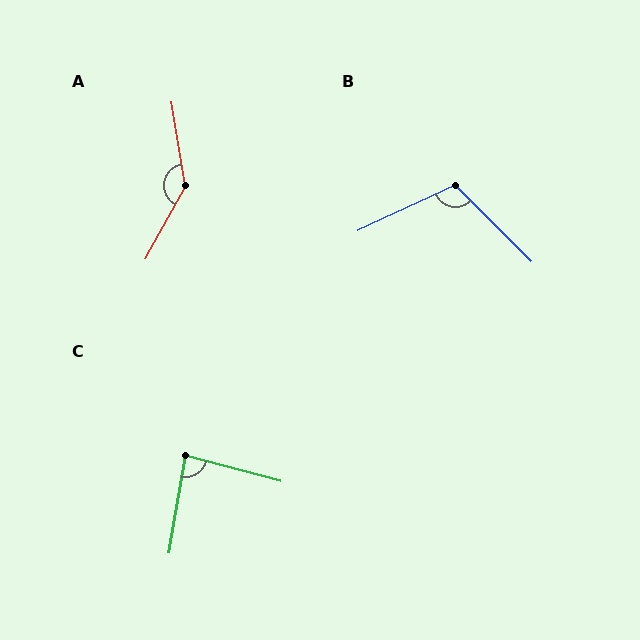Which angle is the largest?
A, at approximately 142 degrees.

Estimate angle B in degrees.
Approximately 110 degrees.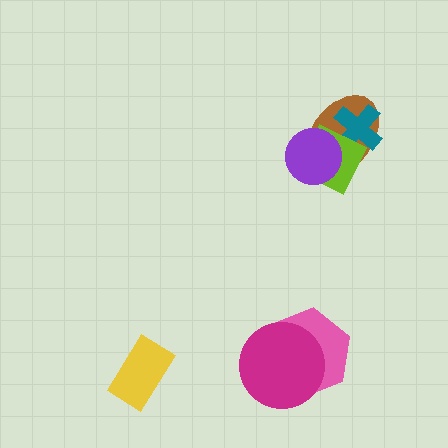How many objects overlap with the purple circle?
2 objects overlap with the purple circle.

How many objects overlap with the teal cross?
2 objects overlap with the teal cross.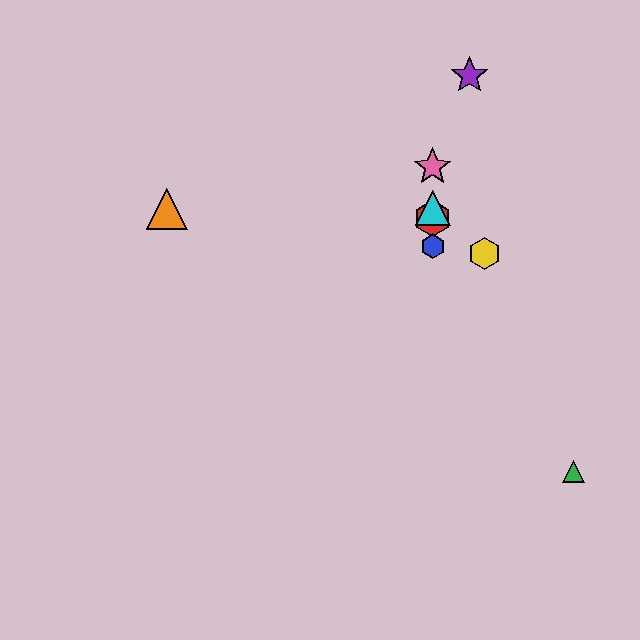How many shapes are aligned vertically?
4 shapes (the red hexagon, the blue hexagon, the cyan triangle, the pink star) are aligned vertically.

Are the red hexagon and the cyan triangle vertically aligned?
Yes, both are at x≈433.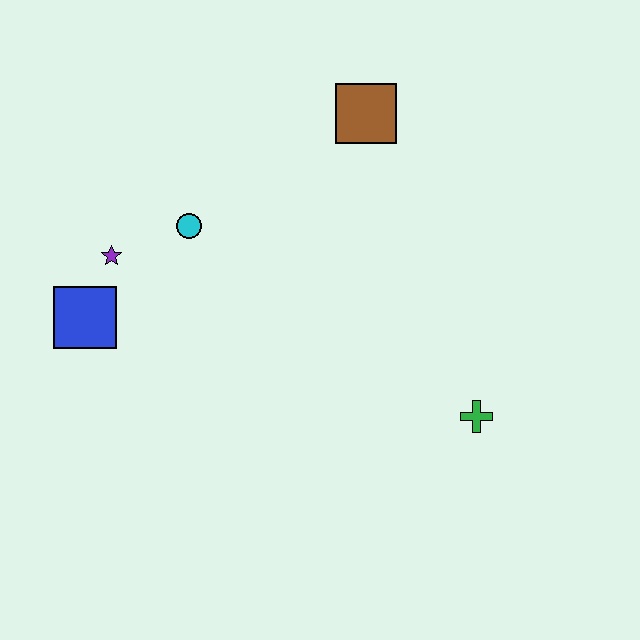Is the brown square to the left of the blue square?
No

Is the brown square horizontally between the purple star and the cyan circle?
No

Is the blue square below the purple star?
Yes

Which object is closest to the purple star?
The blue square is closest to the purple star.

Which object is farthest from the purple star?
The green cross is farthest from the purple star.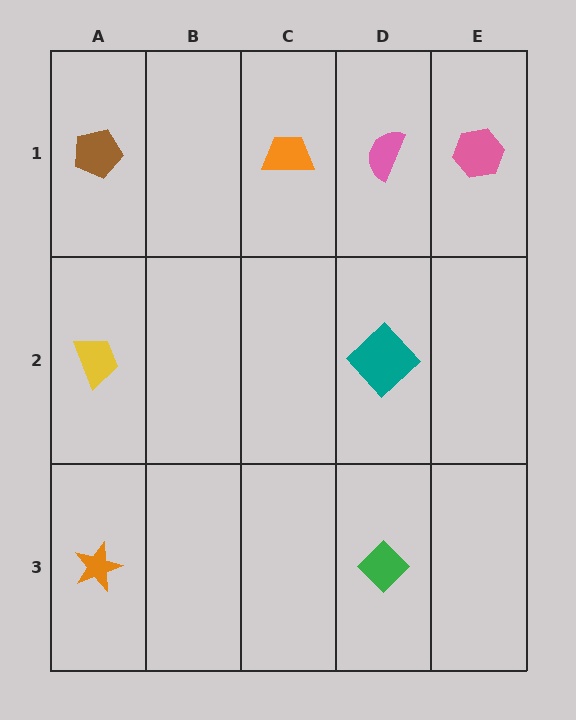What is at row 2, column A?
A yellow trapezoid.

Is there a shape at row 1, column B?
No, that cell is empty.